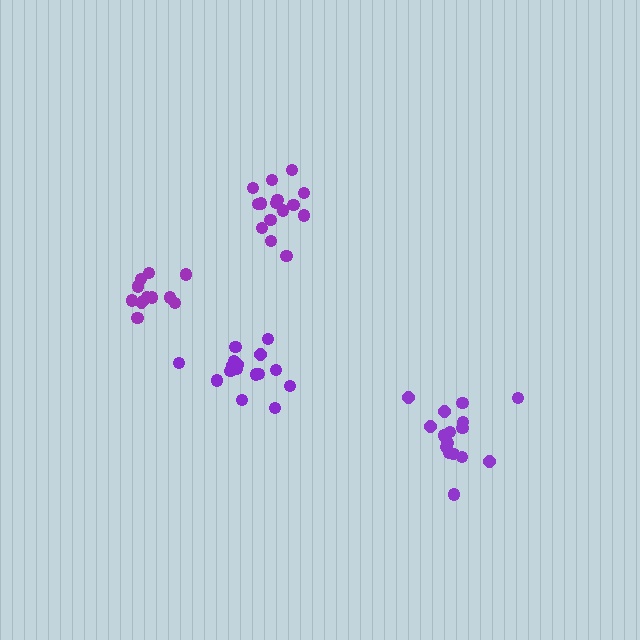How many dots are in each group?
Group 1: 16 dots, Group 2: 11 dots, Group 3: 16 dots, Group 4: 15 dots (58 total).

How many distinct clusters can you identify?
There are 4 distinct clusters.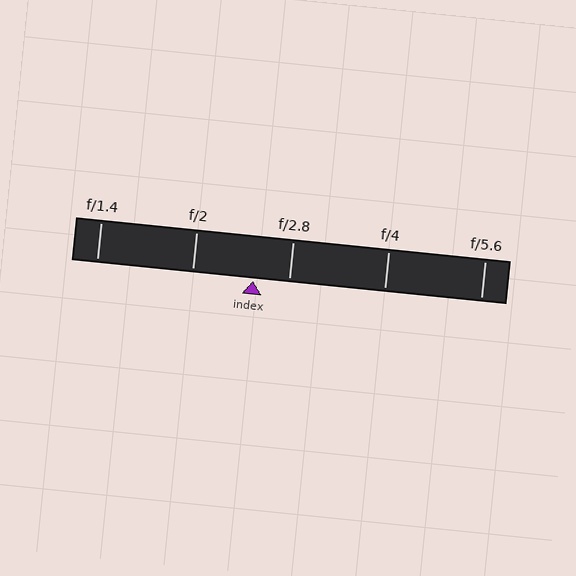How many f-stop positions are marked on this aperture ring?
There are 5 f-stop positions marked.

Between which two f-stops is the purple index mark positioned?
The index mark is between f/2 and f/2.8.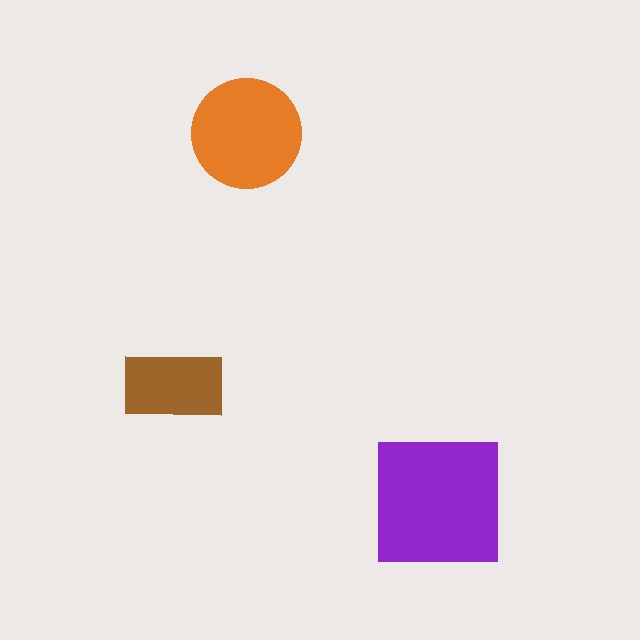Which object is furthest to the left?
The brown rectangle is leftmost.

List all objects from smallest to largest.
The brown rectangle, the orange circle, the purple square.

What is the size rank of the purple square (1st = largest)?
1st.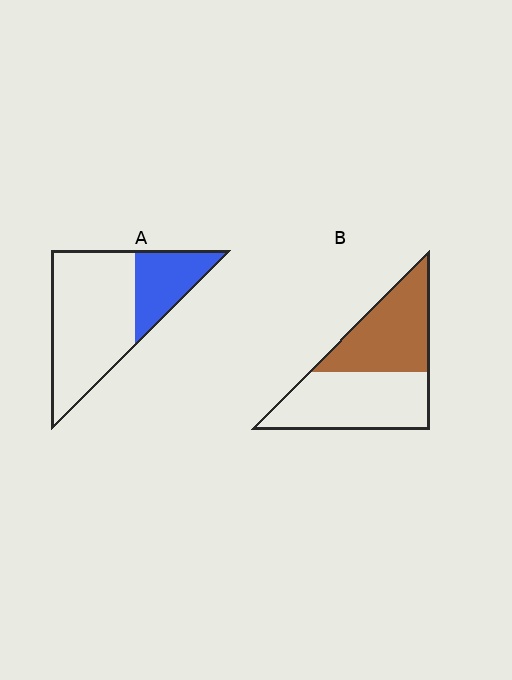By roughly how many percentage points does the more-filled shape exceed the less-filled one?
By roughly 20 percentage points (B over A).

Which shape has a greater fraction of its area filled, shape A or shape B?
Shape B.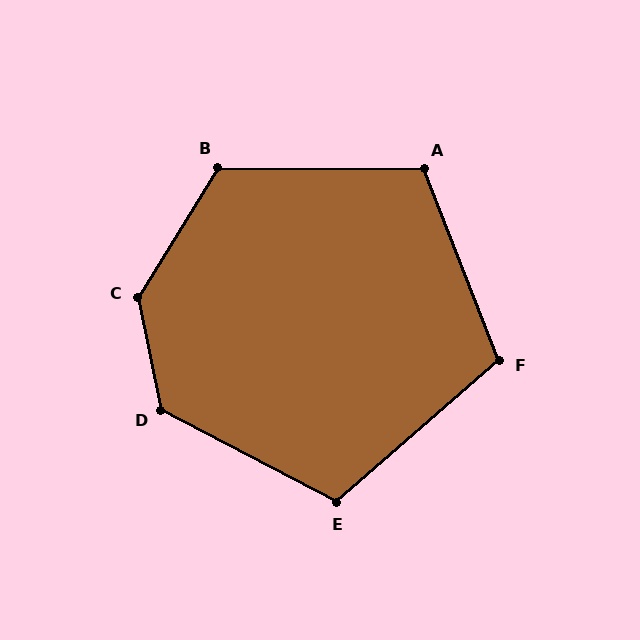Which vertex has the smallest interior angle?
F, at approximately 110 degrees.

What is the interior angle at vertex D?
Approximately 129 degrees (obtuse).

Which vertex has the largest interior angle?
C, at approximately 137 degrees.